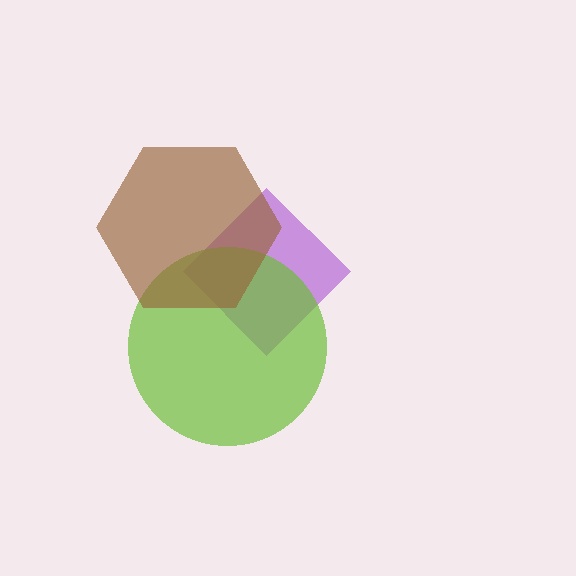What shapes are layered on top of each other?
The layered shapes are: a purple diamond, a lime circle, a brown hexagon.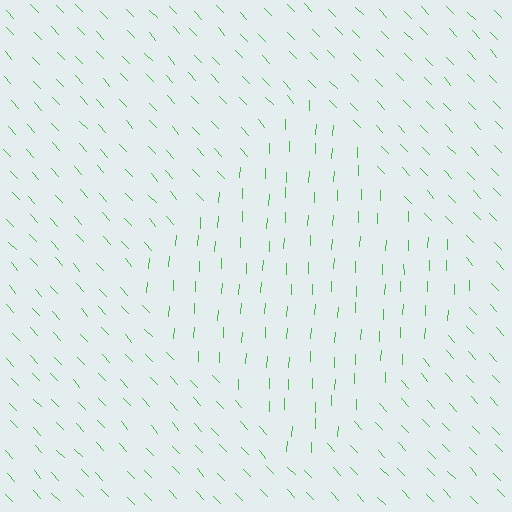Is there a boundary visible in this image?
Yes, there is a texture boundary formed by a change in line orientation.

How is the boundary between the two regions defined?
The boundary is defined purely by a change in line orientation (approximately 45 degrees difference). All lines are the same color and thickness.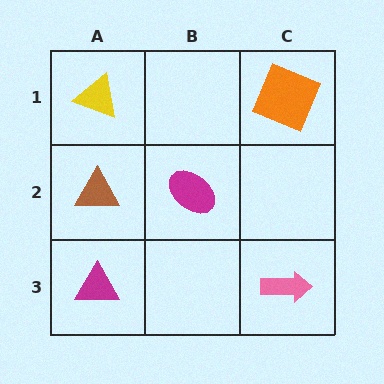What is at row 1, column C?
An orange square.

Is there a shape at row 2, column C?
No, that cell is empty.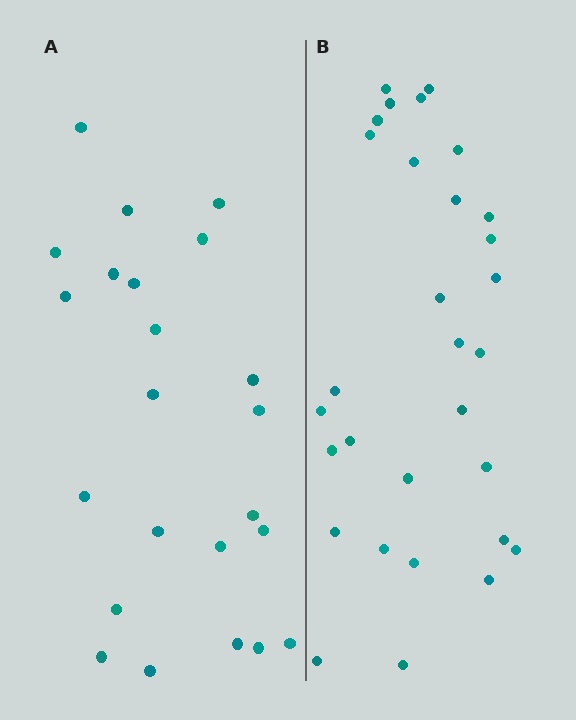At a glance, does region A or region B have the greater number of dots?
Region B (the right region) has more dots.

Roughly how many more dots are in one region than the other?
Region B has roughly 8 or so more dots than region A.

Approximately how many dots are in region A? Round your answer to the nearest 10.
About 20 dots. (The exact count is 23, which rounds to 20.)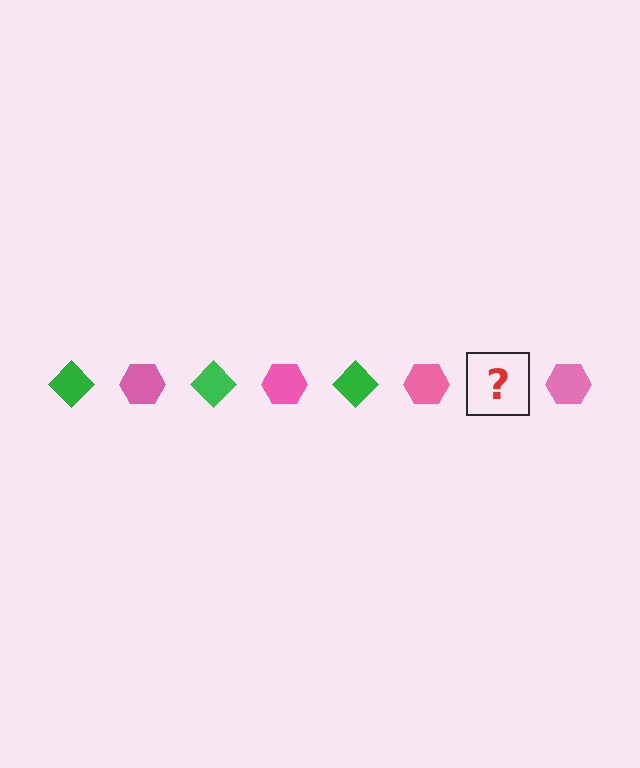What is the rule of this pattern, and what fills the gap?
The rule is that the pattern alternates between green diamond and pink hexagon. The gap should be filled with a green diamond.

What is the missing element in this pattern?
The missing element is a green diamond.